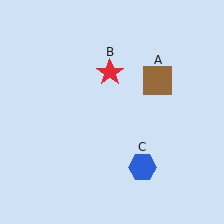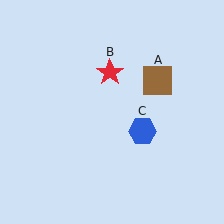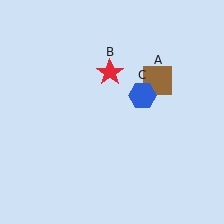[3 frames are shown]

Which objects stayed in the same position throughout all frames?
Brown square (object A) and red star (object B) remained stationary.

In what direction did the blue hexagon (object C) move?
The blue hexagon (object C) moved up.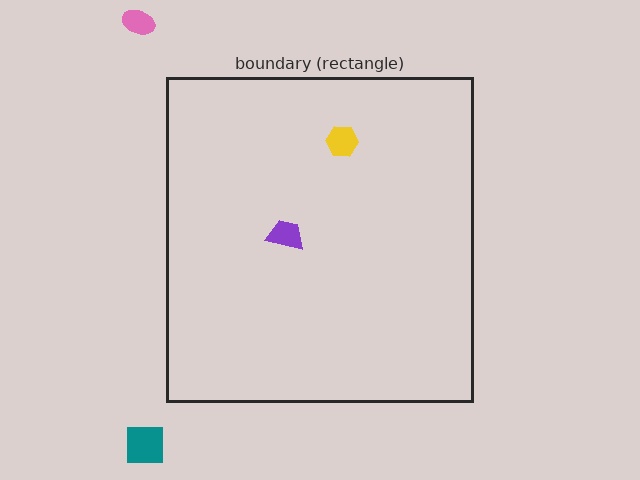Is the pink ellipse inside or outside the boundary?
Outside.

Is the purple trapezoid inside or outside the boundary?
Inside.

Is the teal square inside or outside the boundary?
Outside.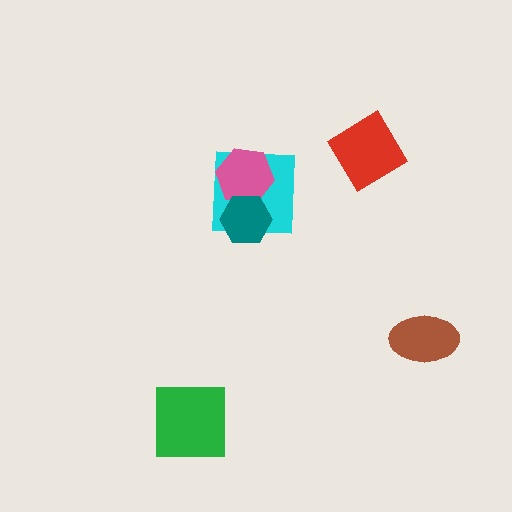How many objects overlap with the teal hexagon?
2 objects overlap with the teal hexagon.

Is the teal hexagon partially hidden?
No, no other shape covers it.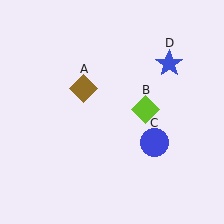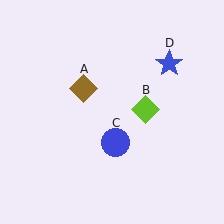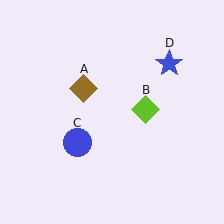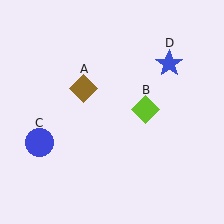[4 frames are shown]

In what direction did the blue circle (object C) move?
The blue circle (object C) moved left.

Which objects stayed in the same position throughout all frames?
Brown diamond (object A) and lime diamond (object B) and blue star (object D) remained stationary.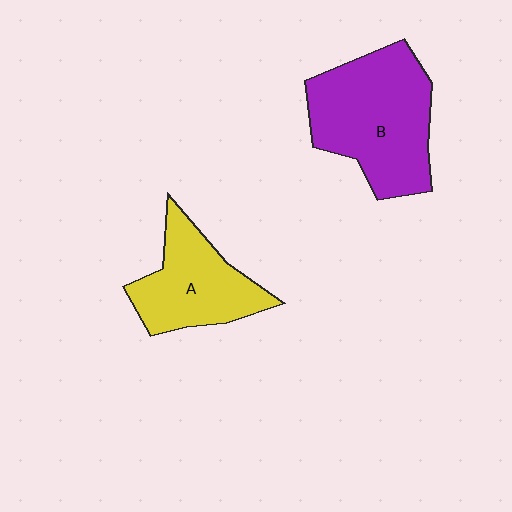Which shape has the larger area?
Shape B (purple).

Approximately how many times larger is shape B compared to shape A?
Approximately 1.5 times.